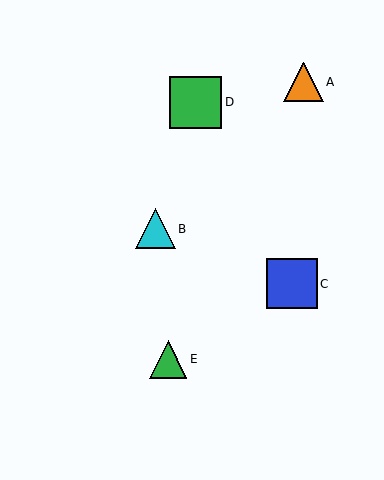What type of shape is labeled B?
Shape B is a cyan triangle.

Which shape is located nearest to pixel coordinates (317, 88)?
The orange triangle (labeled A) at (304, 82) is nearest to that location.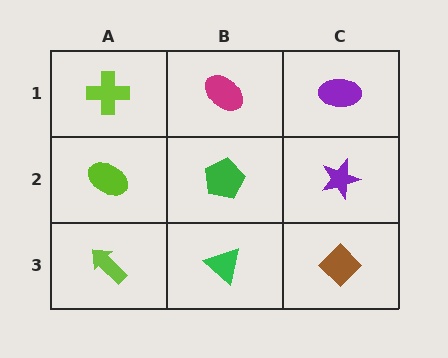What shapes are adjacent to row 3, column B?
A green pentagon (row 2, column B), a lime arrow (row 3, column A), a brown diamond (row 3, column C).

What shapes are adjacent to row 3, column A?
A lime ellipse (row 2, column A), a green triangle (row 3, column B).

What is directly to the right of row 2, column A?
A green pentagon.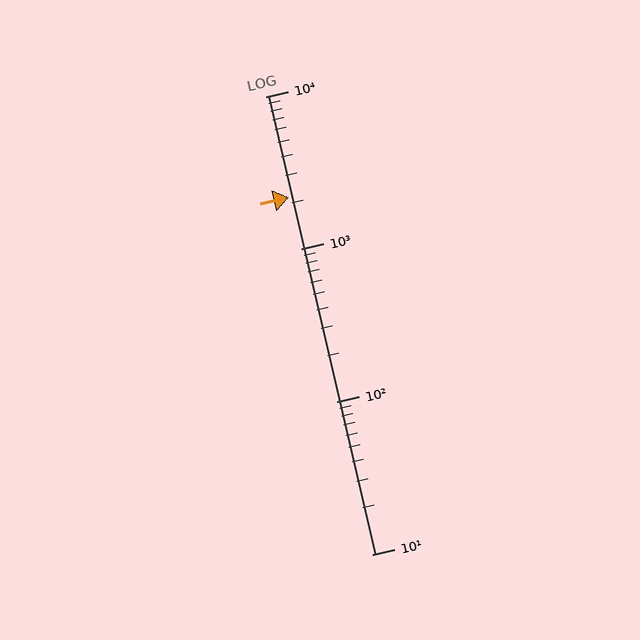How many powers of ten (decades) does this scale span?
The scale spans 3 decades, from 10 to 10000.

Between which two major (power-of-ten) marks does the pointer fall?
The pointer is between 1000 and 10000.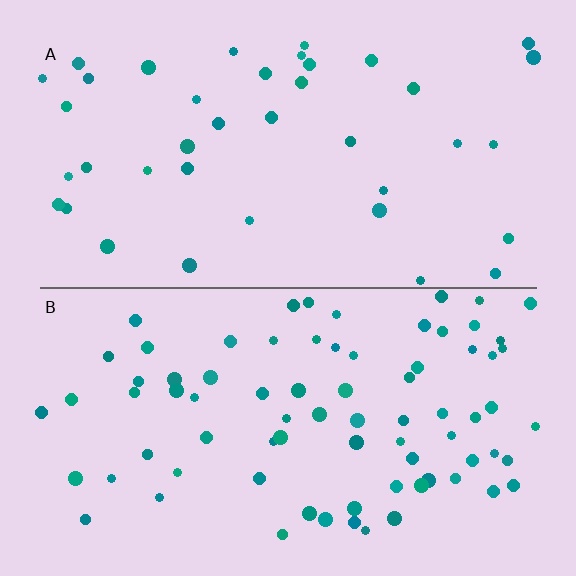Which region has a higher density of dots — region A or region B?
B (the bottom).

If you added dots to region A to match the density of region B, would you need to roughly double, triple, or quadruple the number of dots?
Approximately double.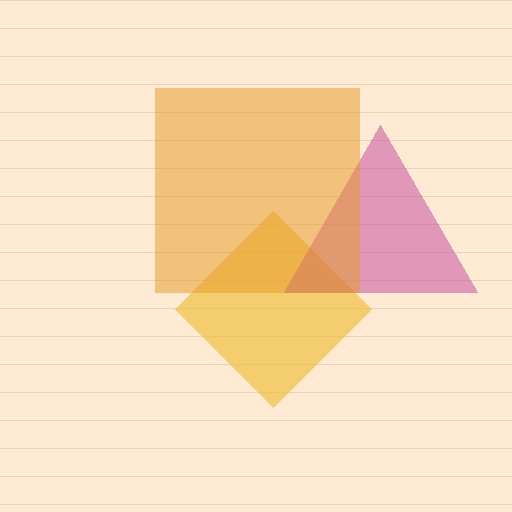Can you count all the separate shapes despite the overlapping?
Yes, there are 3 separate shapes.